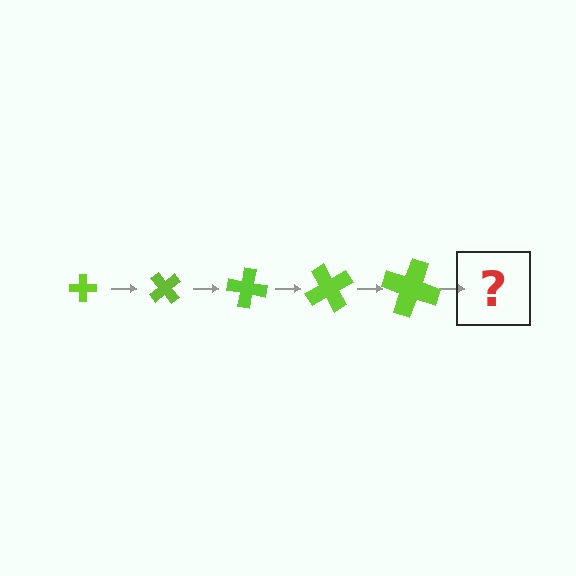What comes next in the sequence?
The next element should be a cross, larger than the previous one and rotated 250 degrees from the start.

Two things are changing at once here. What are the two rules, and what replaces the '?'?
The two rules are that the cross grows larger each step and it rotates 50 degrees each step. The '?' should be a cross, larger than the previous one and rotated 250 degrees from the start.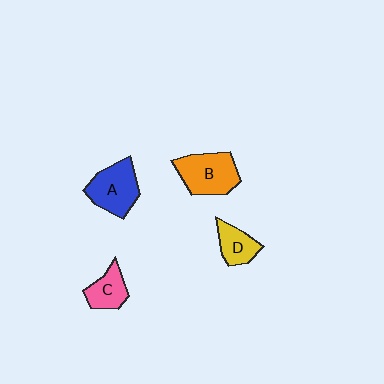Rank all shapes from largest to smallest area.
From largest to smallest: B (orange), A (blue), C (pink), D (yellow).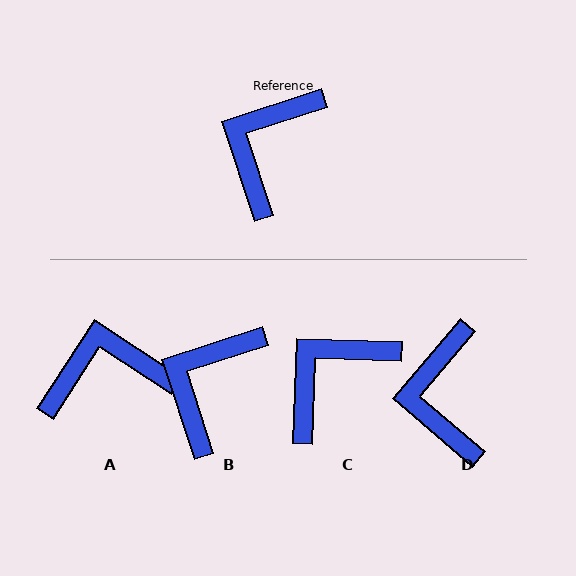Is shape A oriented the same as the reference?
No, it is off by about 51 degrees.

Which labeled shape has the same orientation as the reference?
B.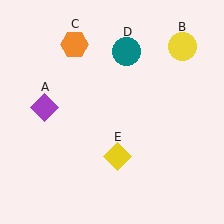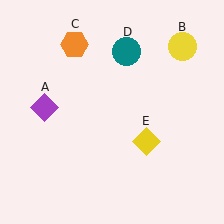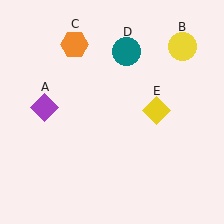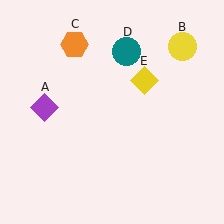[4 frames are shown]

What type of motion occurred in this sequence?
The yellow diamond (object E) rotated counterclockwise around the center of the scene.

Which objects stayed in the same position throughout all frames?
Purple diamond (object A) and yellow circle (object B) and orange hexagon (object C) and teal circle (object D) remained stationary.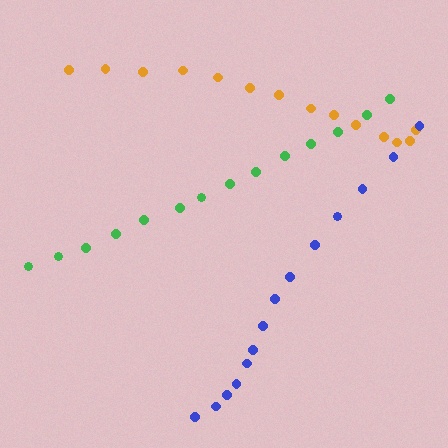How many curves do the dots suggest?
There are 3 distinct paths.